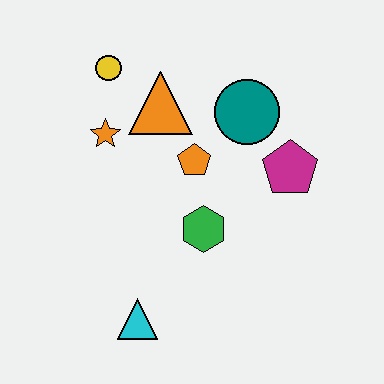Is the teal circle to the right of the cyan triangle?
Yes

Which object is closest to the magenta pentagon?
The teal circle is closest to the magenta pentagon.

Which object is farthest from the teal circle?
The cyan triangle is farthest from the teal circle.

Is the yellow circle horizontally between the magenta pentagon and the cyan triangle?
No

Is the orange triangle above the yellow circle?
No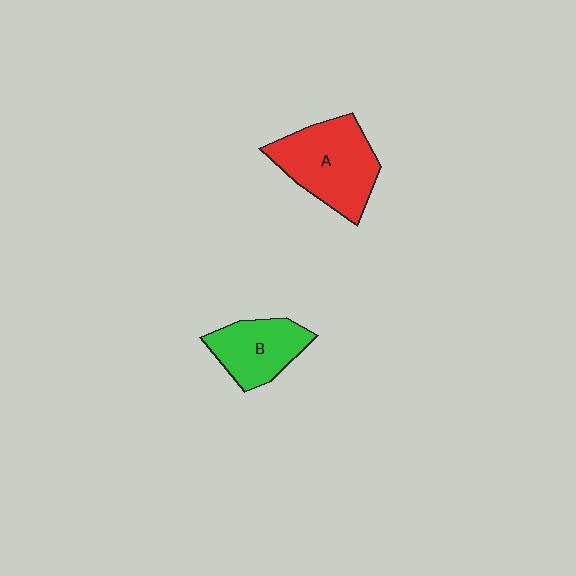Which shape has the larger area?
Shape A (red).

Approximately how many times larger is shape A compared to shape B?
Approximately 1.4 times.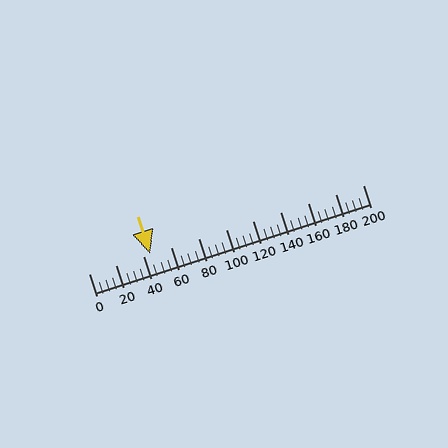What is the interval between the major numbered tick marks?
The major tick marks are spaced 20 units apart.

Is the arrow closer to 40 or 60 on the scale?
The arrow is closer to 40.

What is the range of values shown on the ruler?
The ruler shows values from 0 to 200.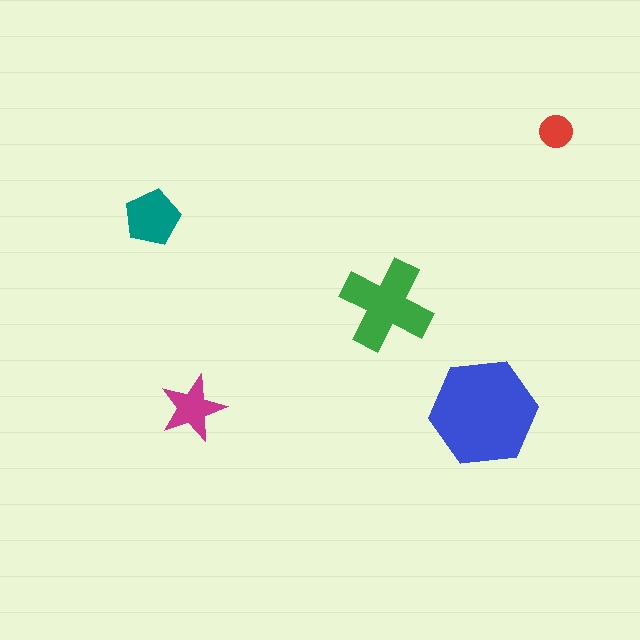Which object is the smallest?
The red circle.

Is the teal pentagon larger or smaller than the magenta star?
Larger.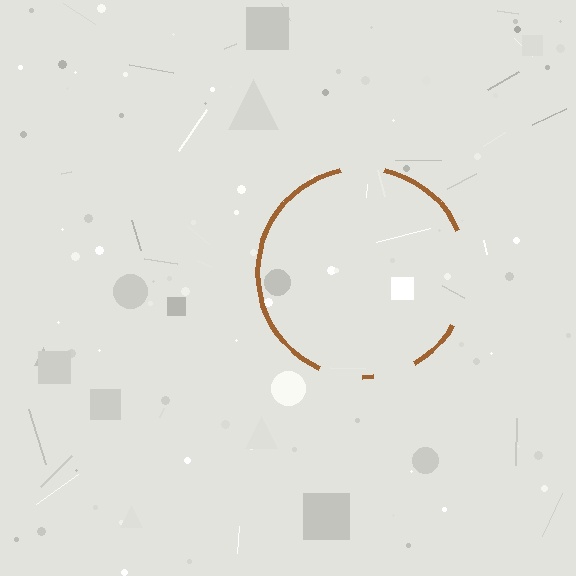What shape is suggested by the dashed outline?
The dashed outline suggests a circle.